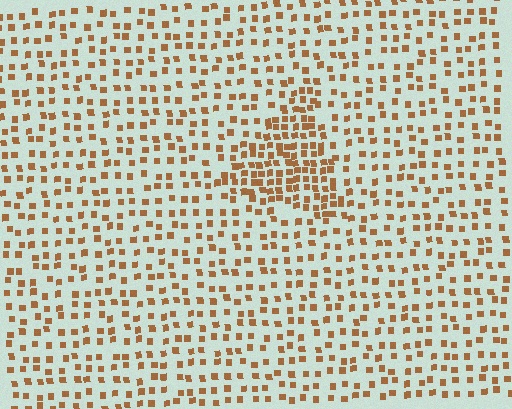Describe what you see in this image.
The image contains small brown elements arranged at two different densities. A triangle-shaped region is visible where the elements are more densely packed than the surrounding area.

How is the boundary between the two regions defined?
The boundary is defined by a change in element density (approximately 2.0x ratio). All elements are the same color, size, and shape.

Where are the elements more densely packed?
The elements are more densely packed inside the triangle boundary.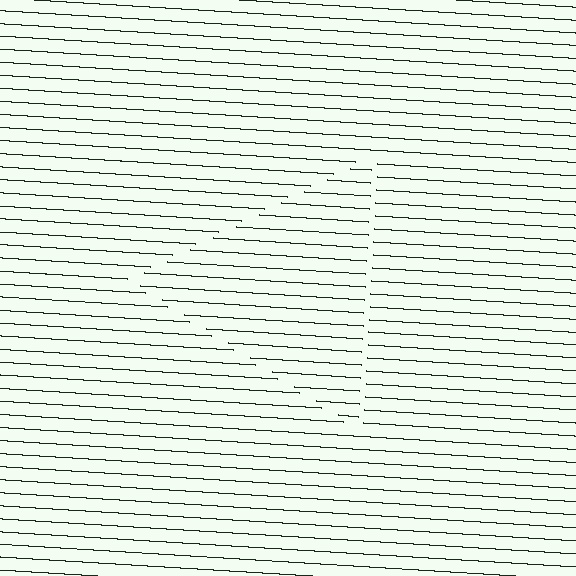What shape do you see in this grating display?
An illusory triangle. The interior of the shape contains the same grating, shifted by half a period — the contour is defined by the phase discontinuity where line-ends from the inner and outer gratings abut.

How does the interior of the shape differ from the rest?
The interior of the shape contains the same grating, shifted by half a period — the contour is defined by the phase discontinuity where line-ends from the inner and outer gratings abut.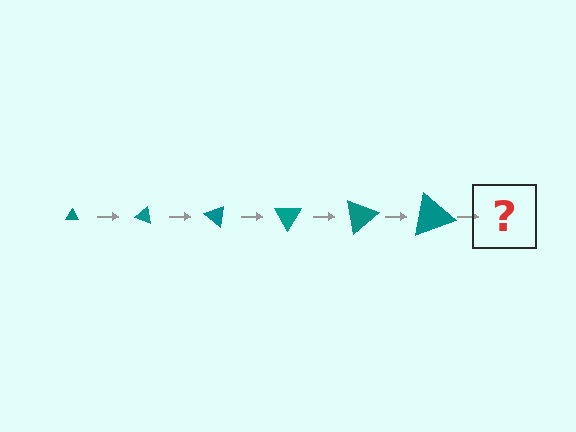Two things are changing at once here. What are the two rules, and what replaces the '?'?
The two rules are that the triangle grows larger each step and it rotates 20 degrees each step. The '?' should be a triangle, larger than the previous one and rotated 120 degrees from the start.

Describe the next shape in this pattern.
It should be a triangle, larger than the previous one and rotated 120 degrees from the start.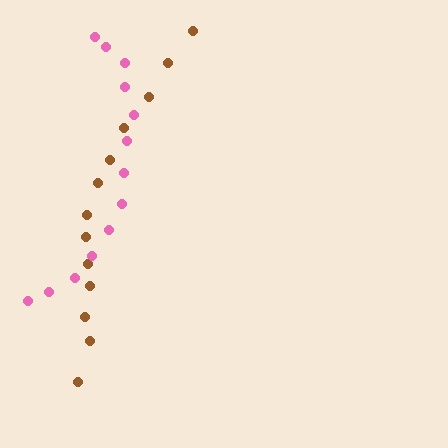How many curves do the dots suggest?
There are 2 distinct paths.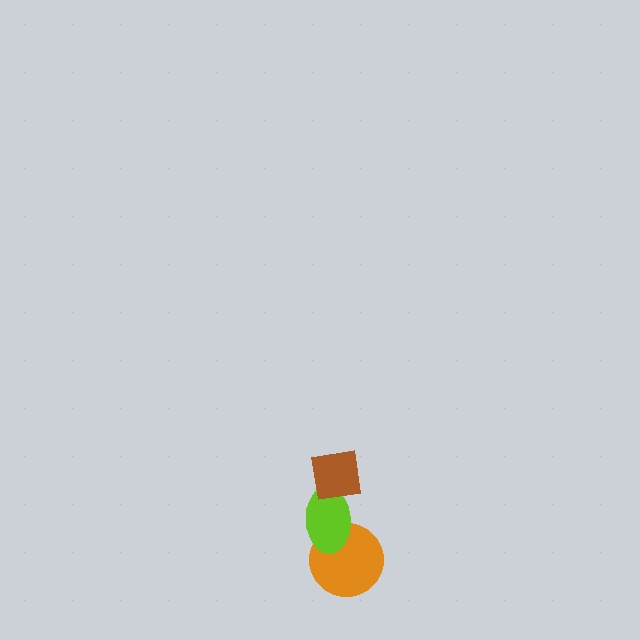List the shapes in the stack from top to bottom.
From top to bottom: the brown square, the lime ellipse, the orange circle.